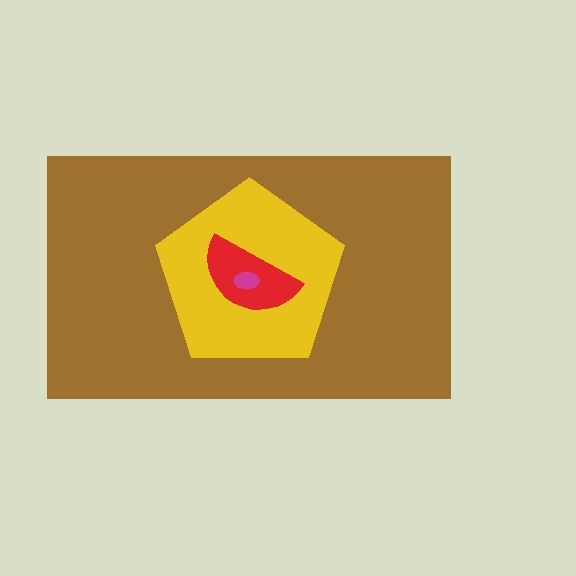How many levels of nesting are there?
4.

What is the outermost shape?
The brown rectangle.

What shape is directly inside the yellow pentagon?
The red semicircle.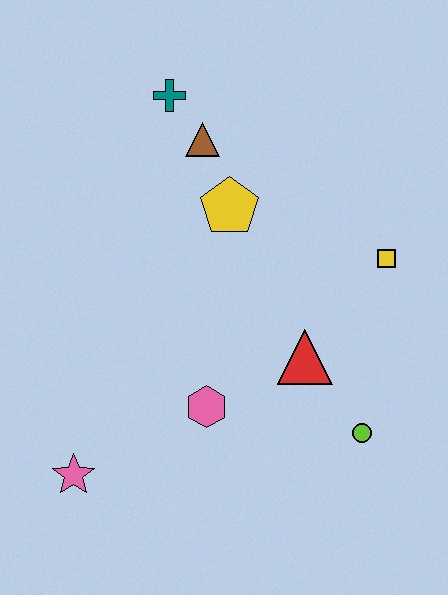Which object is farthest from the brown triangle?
The pink star is farthest from the brown triangle.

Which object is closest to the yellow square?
The red triangle is closest to the yellow square.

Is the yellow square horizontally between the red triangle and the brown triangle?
No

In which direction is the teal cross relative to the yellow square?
The teal cross is to the left of the yellow square.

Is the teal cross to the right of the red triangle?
No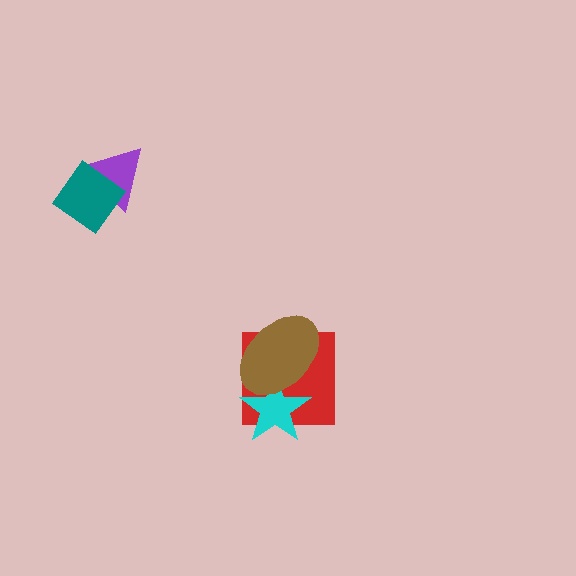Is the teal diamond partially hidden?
No, no other shape covers it.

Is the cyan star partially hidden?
Yes, it is partially covered by another shape.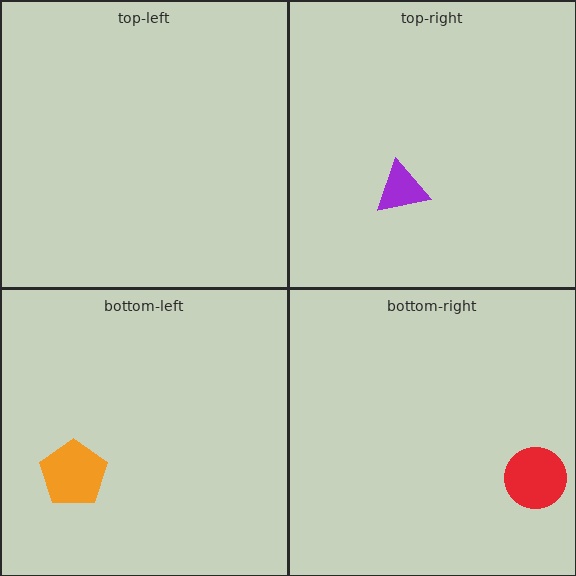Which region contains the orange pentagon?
The bottom-left region.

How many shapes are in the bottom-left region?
1.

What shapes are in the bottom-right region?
The red circle.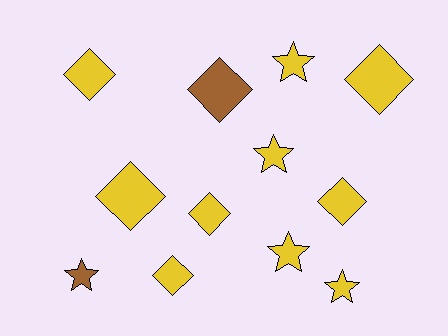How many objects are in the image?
There are 12 objects.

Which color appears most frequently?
Yellow, with 10 objects.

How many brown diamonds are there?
There is 1 brown diamond.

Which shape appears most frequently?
Diamond, with 7 objects.